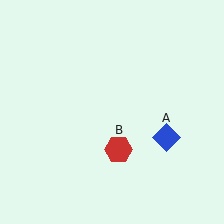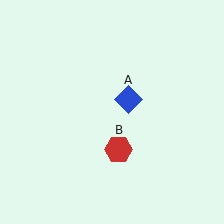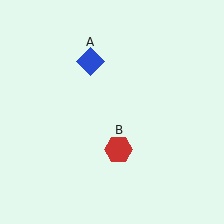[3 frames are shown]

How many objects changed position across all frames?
1 object changed position: blue diamond (object A).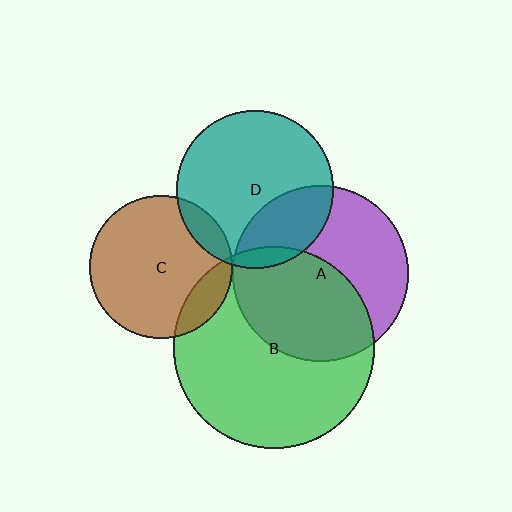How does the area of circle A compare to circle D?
Approximately 1.3 times.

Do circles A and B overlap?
Yes.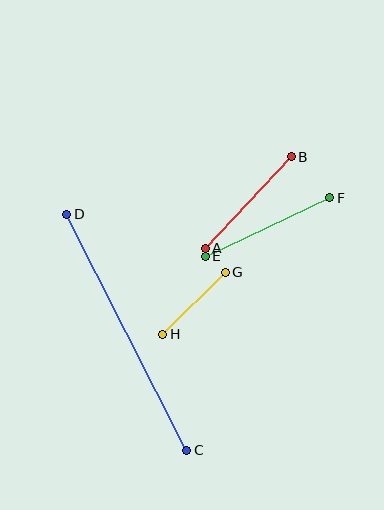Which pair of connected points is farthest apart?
Points C and D are farthest apart.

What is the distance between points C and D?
The distance is approximately 265 pixels.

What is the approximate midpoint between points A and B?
The midpoint is at approximately (248, 203) pixels.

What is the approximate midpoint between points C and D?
The midpoint is at approximately (127, 332) pixels.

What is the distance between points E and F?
The distance is approximately 138 pixels.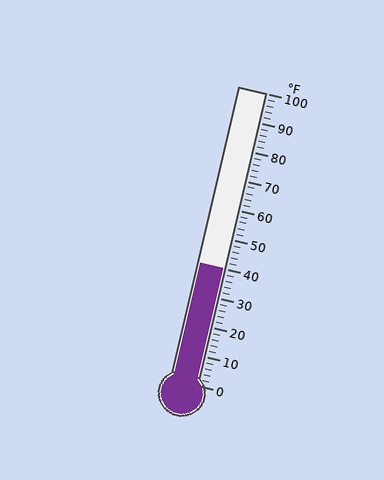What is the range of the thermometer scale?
The thermometer scale ranges from 0°F to 100°F.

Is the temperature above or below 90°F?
The temperature is below 90°F.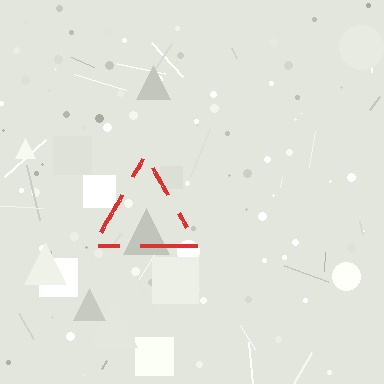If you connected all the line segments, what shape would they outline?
They would outline a triangle.